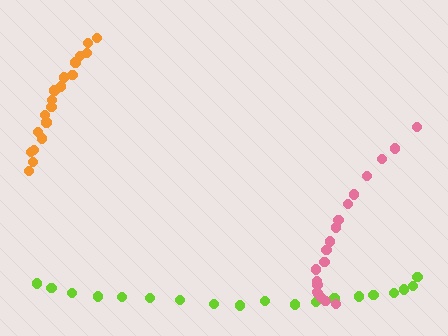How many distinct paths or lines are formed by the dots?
There are 3 distinct paths.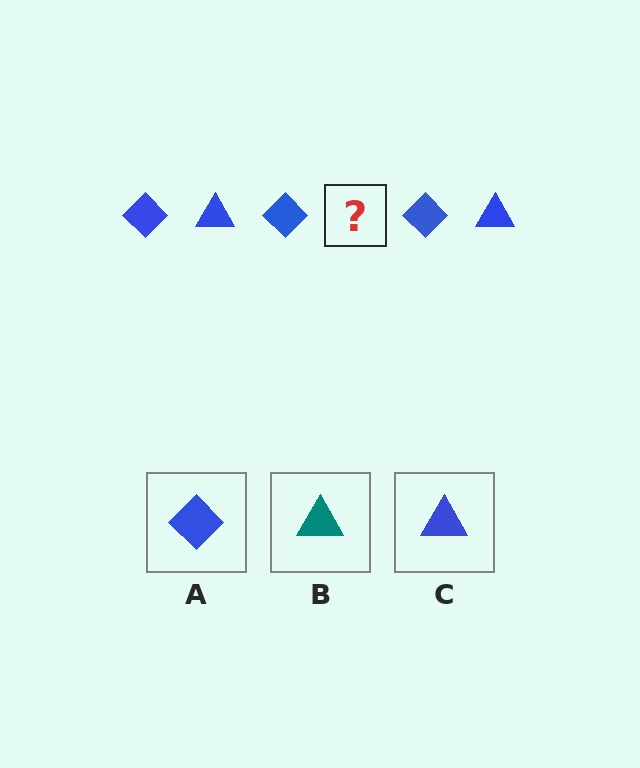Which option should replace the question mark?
Option C.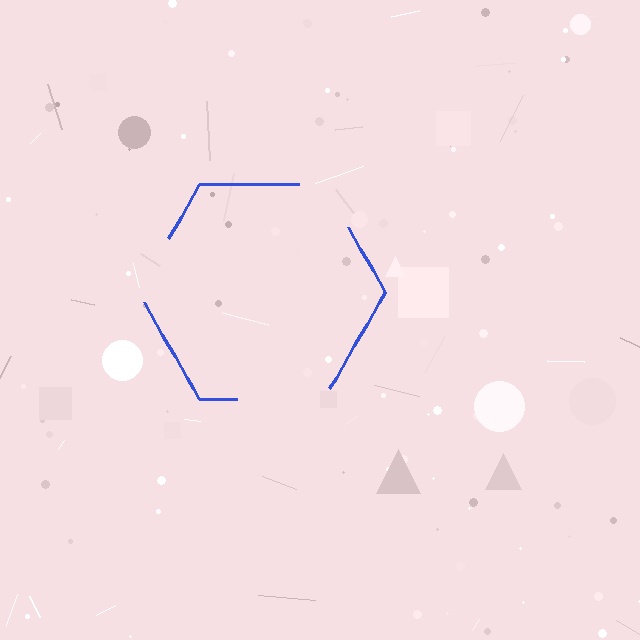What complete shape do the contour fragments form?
The contour fragments form a hexagon.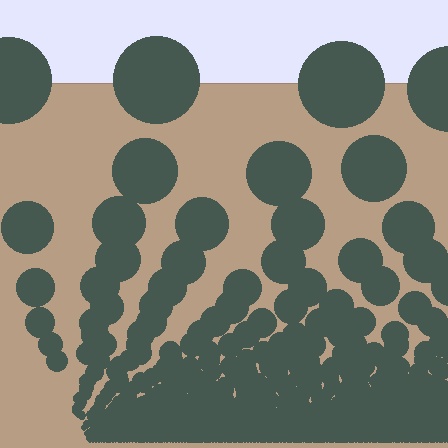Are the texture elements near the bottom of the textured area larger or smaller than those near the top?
Smaller. The gradient is inverted — elements near the bottom are smaller and denser.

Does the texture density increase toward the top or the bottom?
Density increases toward the bottom.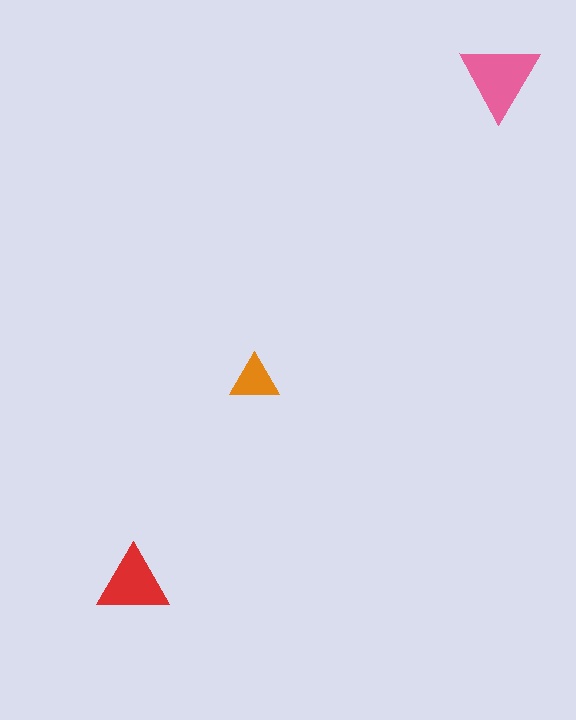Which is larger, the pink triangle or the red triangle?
The pink one.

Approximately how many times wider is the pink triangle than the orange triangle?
About 1.5 times wider.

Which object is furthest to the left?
The red triangle is leftmost.